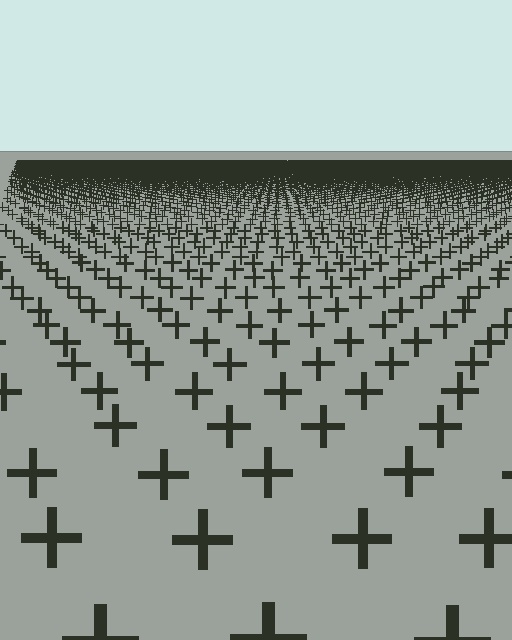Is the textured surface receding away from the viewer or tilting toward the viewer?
The surface is receding away from the viewer. Texture elements get smaller and denser toward the top.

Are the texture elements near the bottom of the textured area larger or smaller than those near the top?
Larger. Near the bottom, elements are closer to the viewer and appear at a bigger on-screen size.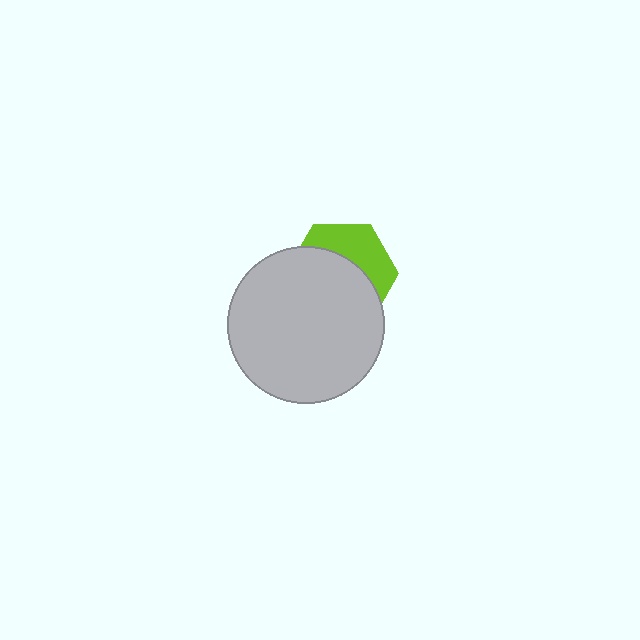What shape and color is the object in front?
The object in front is a light gray circle.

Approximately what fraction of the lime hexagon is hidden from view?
Roughly 63% of the lime hexagon is hidden behind the light gray circle.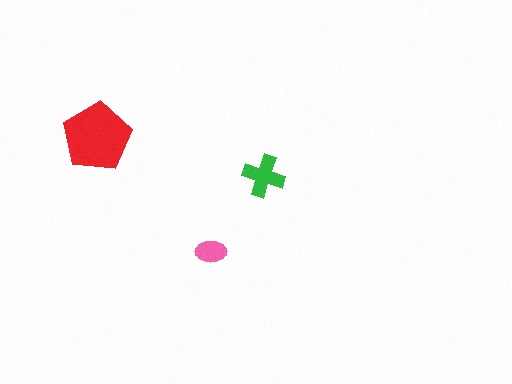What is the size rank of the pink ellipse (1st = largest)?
3rd.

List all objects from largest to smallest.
The red pentagon, the green cross, the pink ellipse.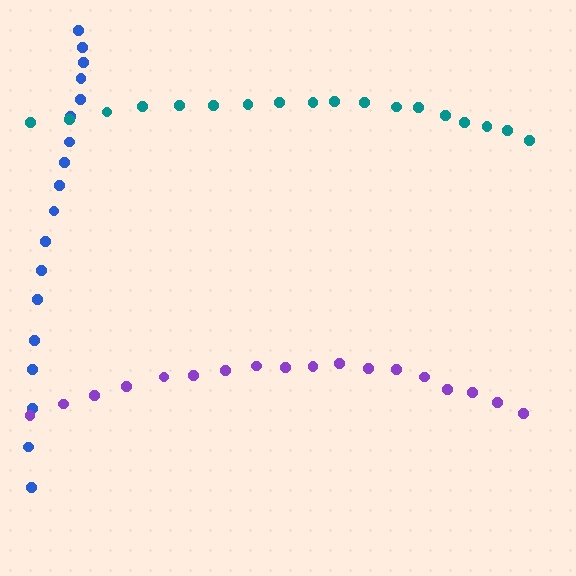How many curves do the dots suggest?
There are 3 distinct paths.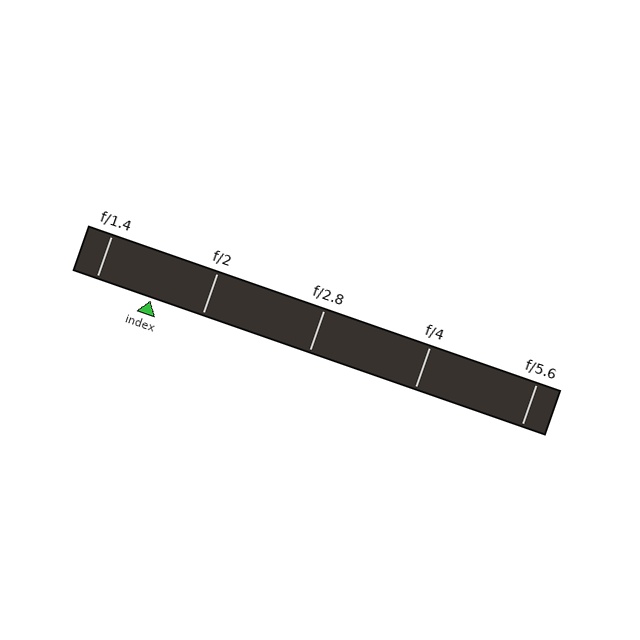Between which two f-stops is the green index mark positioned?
The index mark is between f/1.4 and f/2.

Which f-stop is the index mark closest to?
The index mark is closest to f/2.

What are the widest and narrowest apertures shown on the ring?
The widest aperture shown is f/1.4 and the narrowest is f/5.6.